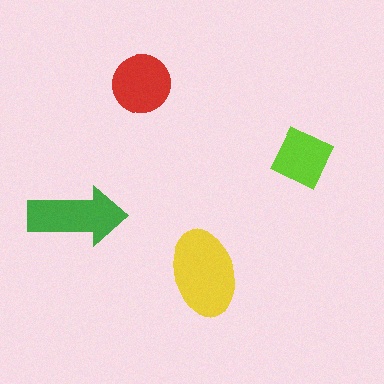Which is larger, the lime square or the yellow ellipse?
The yellow ellipse.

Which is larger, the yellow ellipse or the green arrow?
The yellow ellipse.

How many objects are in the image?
There are 4 objects in the image.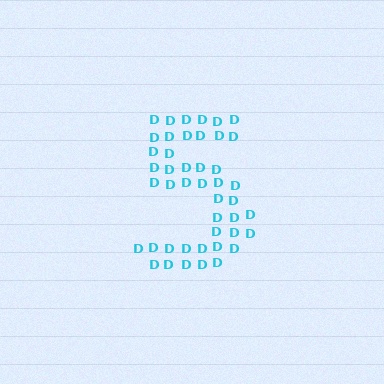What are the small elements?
The small elements are letter D's.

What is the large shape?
The large shape is the digit 5.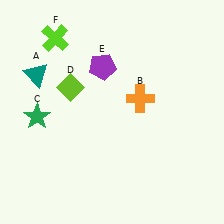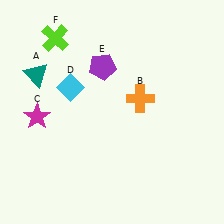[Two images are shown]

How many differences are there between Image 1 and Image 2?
There are 2 differences between the two images.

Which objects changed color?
C changed from green to magenta. D changed from lime to cyan.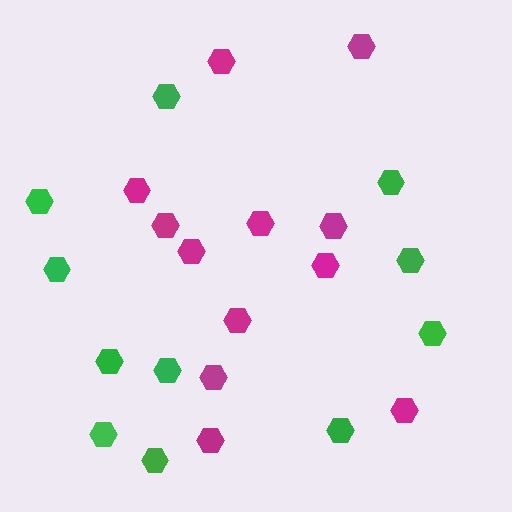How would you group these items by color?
There are 2 groups: one group of magenta hexagons (12) and one group of green hexagons (11).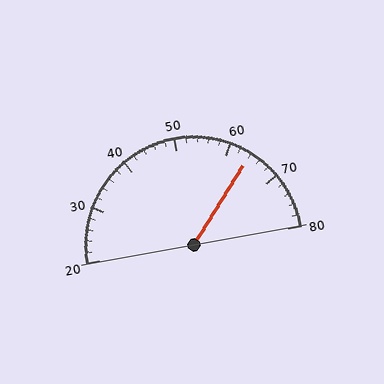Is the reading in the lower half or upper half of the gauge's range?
The reading is in the upper half of the range (20 to 80).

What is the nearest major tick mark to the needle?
The nearest major tick mark is 60.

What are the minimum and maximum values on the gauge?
The gauge ranges from 20 to 80.